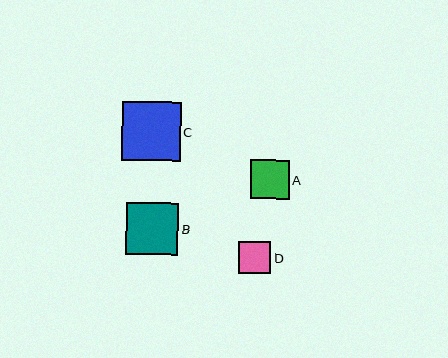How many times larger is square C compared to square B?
Square C is approximately 1.1 times the size of square B.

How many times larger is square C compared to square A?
Square C is approximately 1.5 times the size of square A.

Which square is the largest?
Square C is the largest with a size of approximately 59 pixels.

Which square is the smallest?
Square D is the smallest with a size of approximately 32 pixels.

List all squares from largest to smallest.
From largest to smallest: C, B, A, D.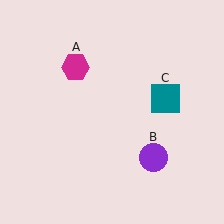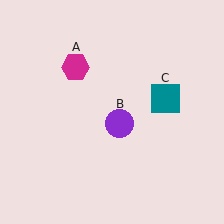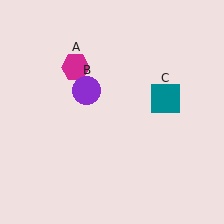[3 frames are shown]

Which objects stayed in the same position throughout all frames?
Magenta hexagon (object A) and teal square (object C) remained stationary.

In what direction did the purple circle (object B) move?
The purple circle (object B) moved up and to the left.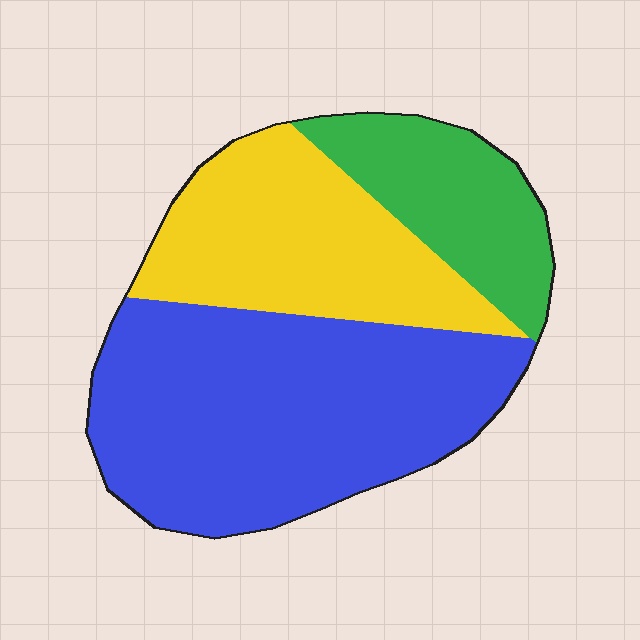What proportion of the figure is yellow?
Yellow takes up about one third (1/3) of the figure.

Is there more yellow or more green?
Yellow.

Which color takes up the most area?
Blue, at roughly 50%.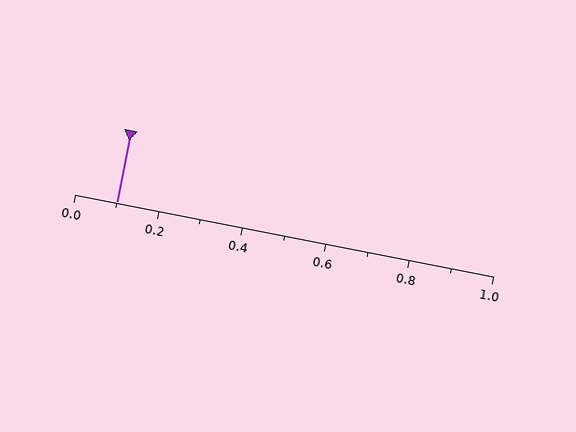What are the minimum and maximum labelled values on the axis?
The axis runs from 0.0 to 1.0.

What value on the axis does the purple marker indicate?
The marker indicates approximately 0.1.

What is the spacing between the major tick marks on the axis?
The major ticks are spaced 0.2 apart.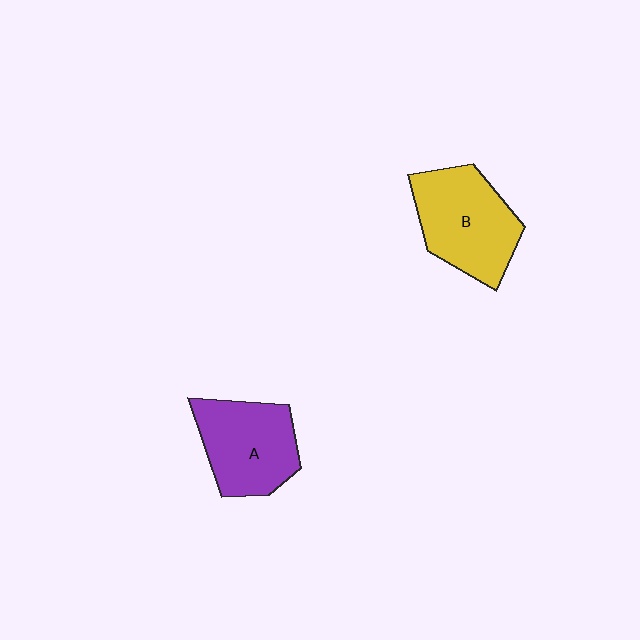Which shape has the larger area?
Shape B (yellow).